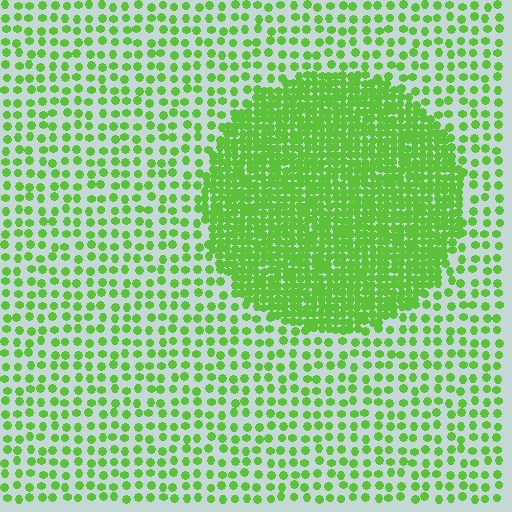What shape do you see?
I see a circle.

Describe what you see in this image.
The image contains small lime elements arranged at two different densities. A circle-shaped region is visible where the elements are more densely packed than the surrounding area.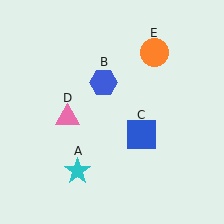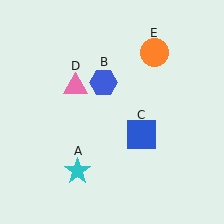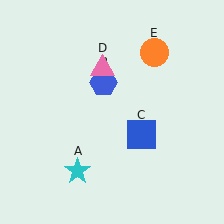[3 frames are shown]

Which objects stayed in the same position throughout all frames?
Cyan star (object A) and blue hexagon (object B) and blue square (object C) and orange circle (object E) remained stationary.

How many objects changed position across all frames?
1 object changed position: pink triangle (object D).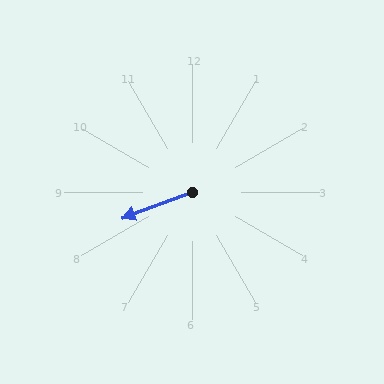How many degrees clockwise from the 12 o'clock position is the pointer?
Approximately 250 degrees.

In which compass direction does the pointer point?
West.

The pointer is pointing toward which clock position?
Roughly 8 o'clock.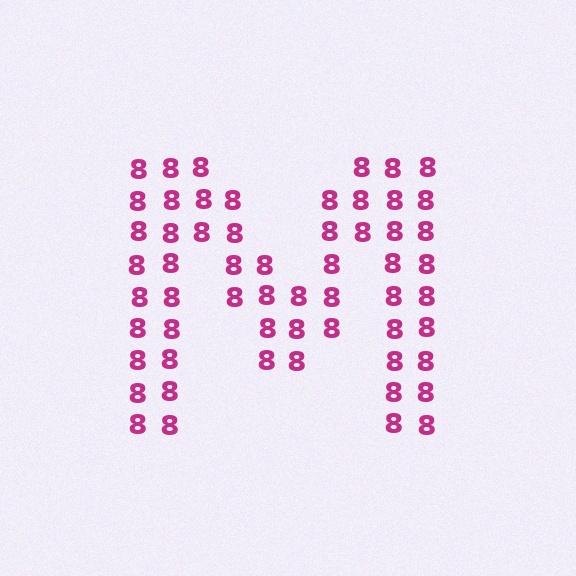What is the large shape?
The large shape is the letter M.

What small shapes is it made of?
It is made of small digit 8's.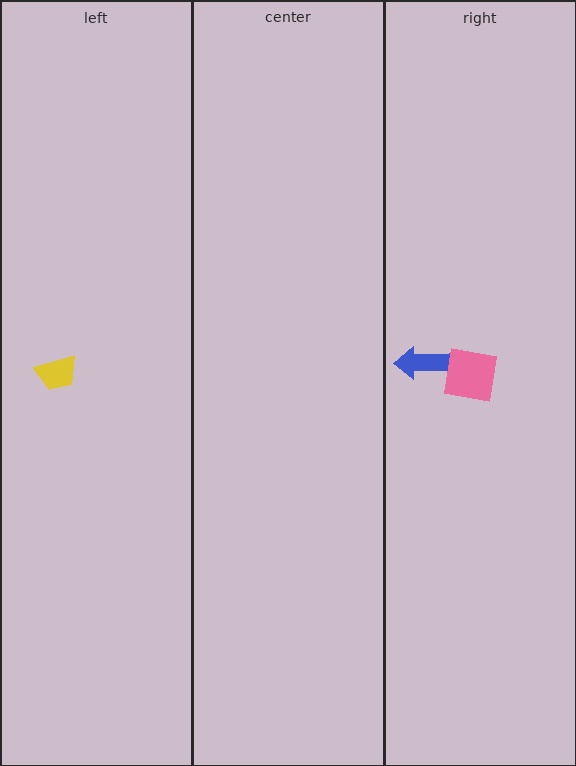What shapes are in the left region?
The yellow trapezoid.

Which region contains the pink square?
The right region.